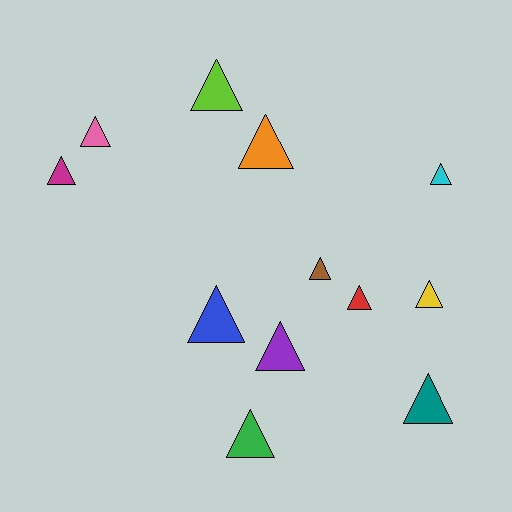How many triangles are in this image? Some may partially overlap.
There are 12 triangles.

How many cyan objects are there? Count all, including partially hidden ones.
There is 1 cyan object.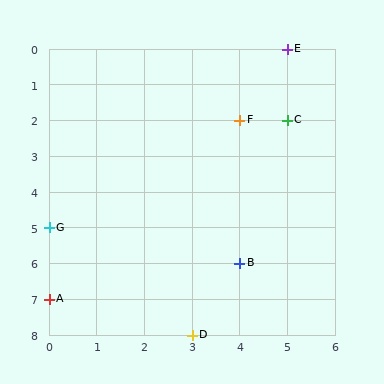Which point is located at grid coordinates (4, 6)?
Point B is at (4, 6).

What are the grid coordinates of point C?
Point C is at grid coordinates (5, 2).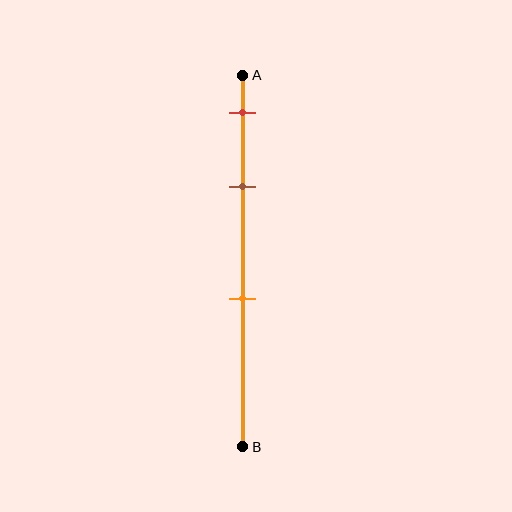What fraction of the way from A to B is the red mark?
The red mark is approximately 10% (0.1) of the way from A to B.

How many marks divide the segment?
There are 3 marks dividing the segment.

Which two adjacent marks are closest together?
The red and brown marks are the closest adjacent pair.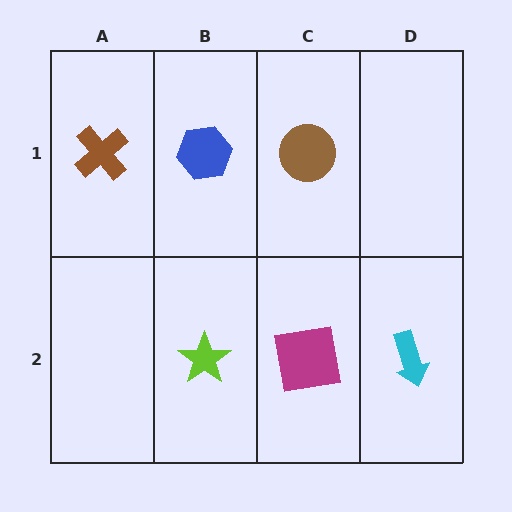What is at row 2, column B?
A lime star.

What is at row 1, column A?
A brown cross.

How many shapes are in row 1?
3 shapes.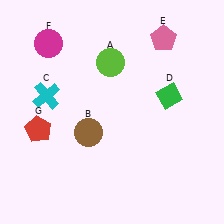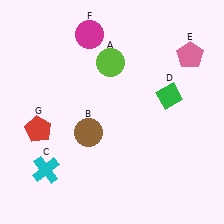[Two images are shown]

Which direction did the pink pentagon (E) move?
The pink pentagon (E) moved right.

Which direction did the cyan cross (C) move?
The cyan cross (C) moved down.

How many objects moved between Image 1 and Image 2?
3 objects moved between the two images.